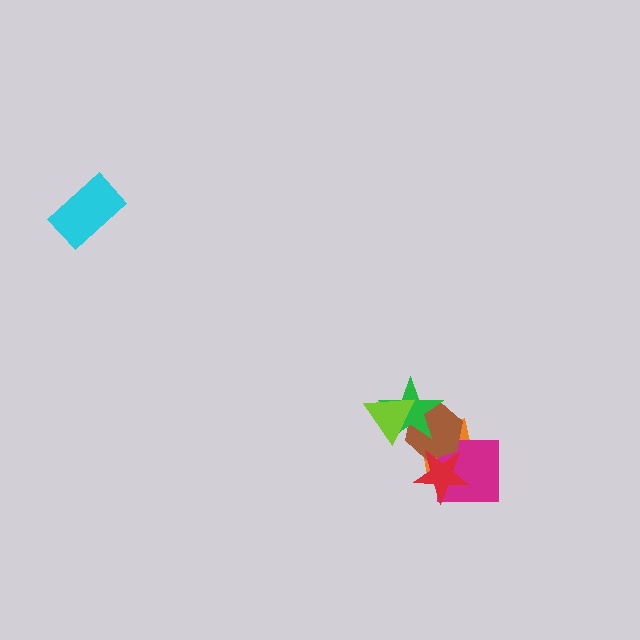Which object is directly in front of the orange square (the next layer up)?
The magenta square is directly in front of the orange square.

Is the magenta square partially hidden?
Yes, it is partially covered by another shape.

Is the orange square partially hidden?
Yes, it is partially covered by another shape.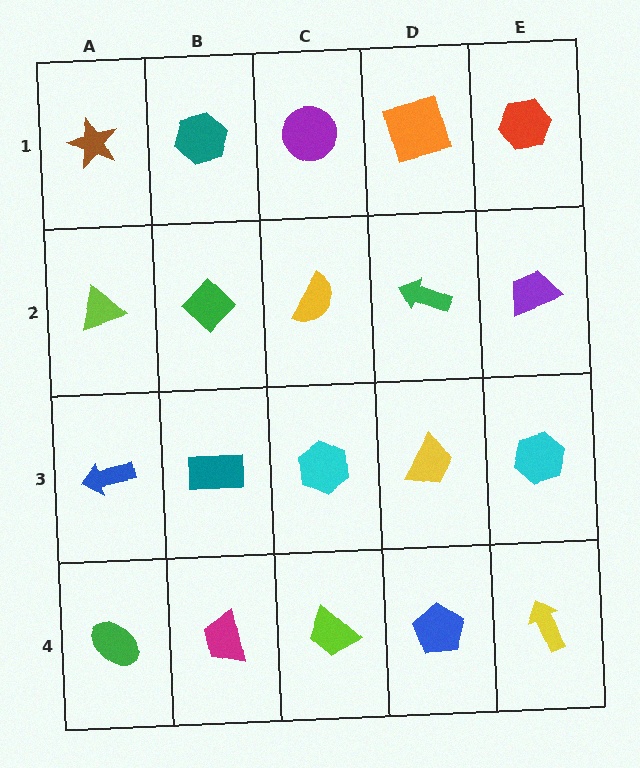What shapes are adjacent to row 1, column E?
A purple trapezoid (row 2, column E), an orange square (row 1, column D).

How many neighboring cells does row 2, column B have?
4.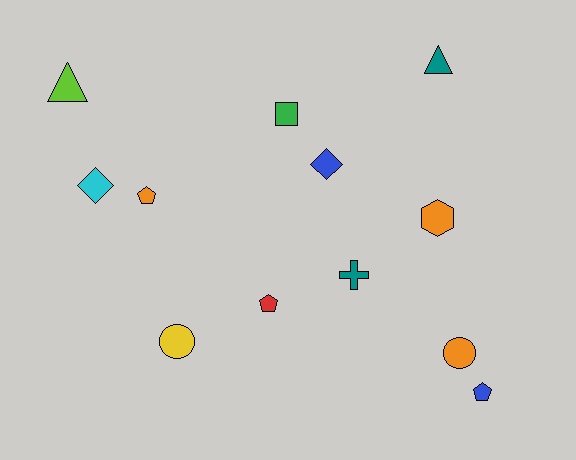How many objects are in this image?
There are 12 objects.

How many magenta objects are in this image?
There are no magenta objects.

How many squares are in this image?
There is 1 square.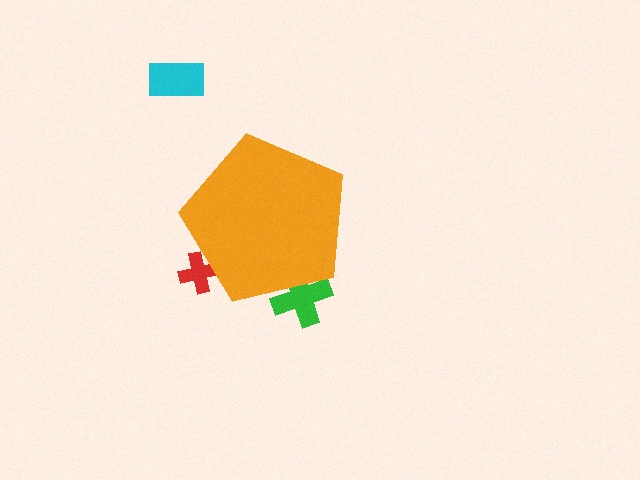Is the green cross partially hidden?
Yes, the green cross is partially hidden behind the orange pentagon.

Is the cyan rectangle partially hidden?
No, the cyan rectangle is fully visible.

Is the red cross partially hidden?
Yes, the red cross is partially hidden behind the orange pentagon.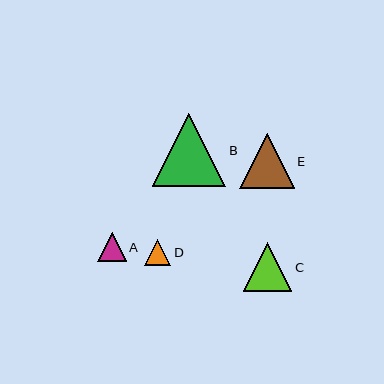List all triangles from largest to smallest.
From largest to smallest: B, E, C, A, D.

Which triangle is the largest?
Triangle B is the largest with a size of approximately 73 pixels.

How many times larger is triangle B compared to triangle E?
Triangle B is approximately 1.3 times the size of triangle E.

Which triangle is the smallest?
Triangle D is the smallest with a size of approximately 26 pixels.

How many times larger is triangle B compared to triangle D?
Triangle B is approximately 2.8 times the size of triangle D.